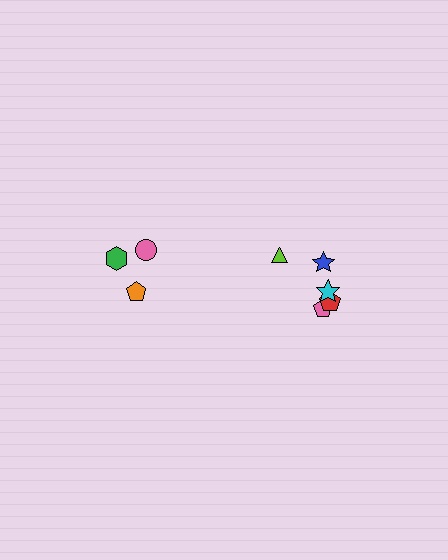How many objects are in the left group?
There are 3 objects.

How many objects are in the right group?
There are 5 objects.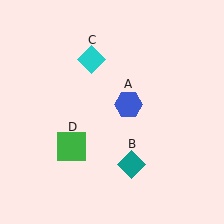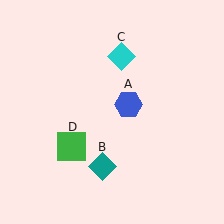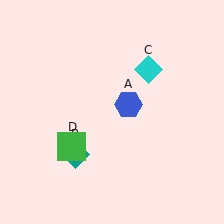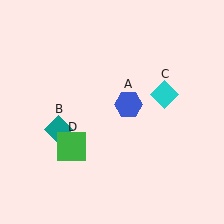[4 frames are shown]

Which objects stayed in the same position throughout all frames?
Blue hexagon (object A) and green square (object D) remained stationary.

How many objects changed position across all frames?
2 objects changed position: teal diamond (object B), cyan diamond (object C).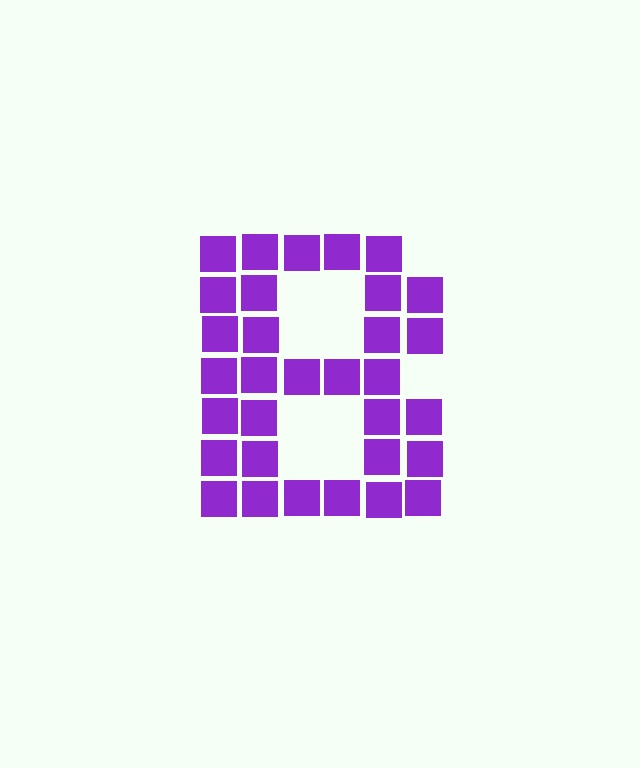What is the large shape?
The large shape is the letter B.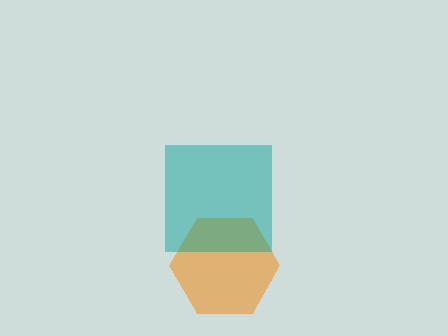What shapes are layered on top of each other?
The layered shapes are: an orange hexagon, a teal square.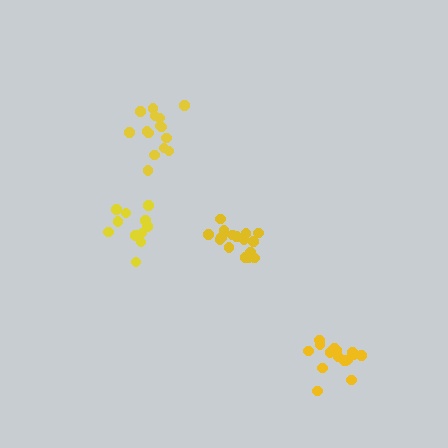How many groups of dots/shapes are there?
There are 4 groups.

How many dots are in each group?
Group 1: 15 dots, Group 2: 11 dots, Group 3: 16 dots, Group 4: 16 dots (58 total).